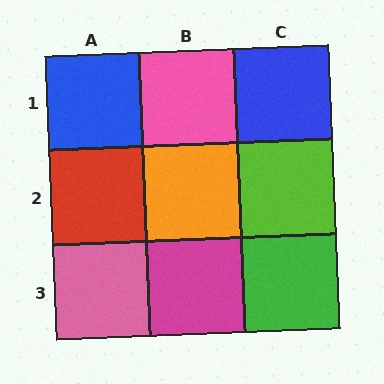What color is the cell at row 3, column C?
Green.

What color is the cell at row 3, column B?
Magenta.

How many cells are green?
1 cell is green.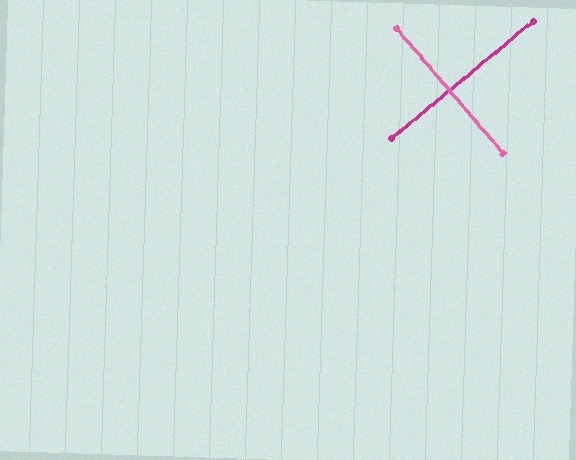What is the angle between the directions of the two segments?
Approximately 89 degrees.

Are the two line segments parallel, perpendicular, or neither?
Perpendicular — they meet at approximately 89°.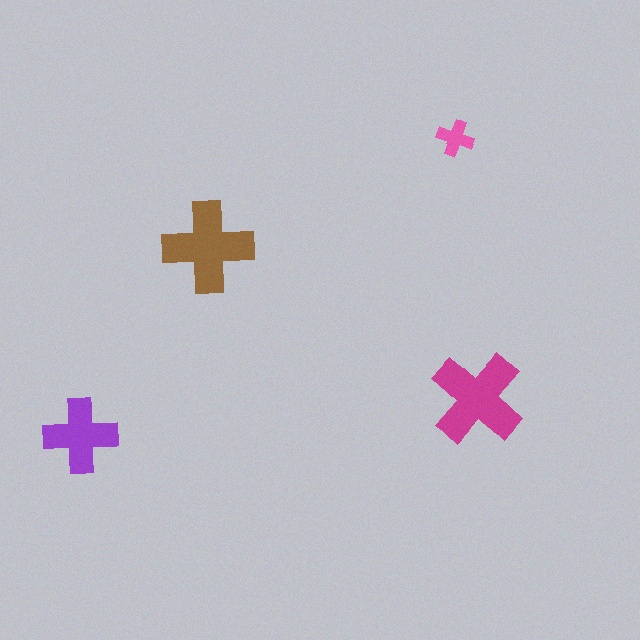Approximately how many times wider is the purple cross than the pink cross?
About 2 times wider.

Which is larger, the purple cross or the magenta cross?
The magenta one.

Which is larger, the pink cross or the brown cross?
The brown one.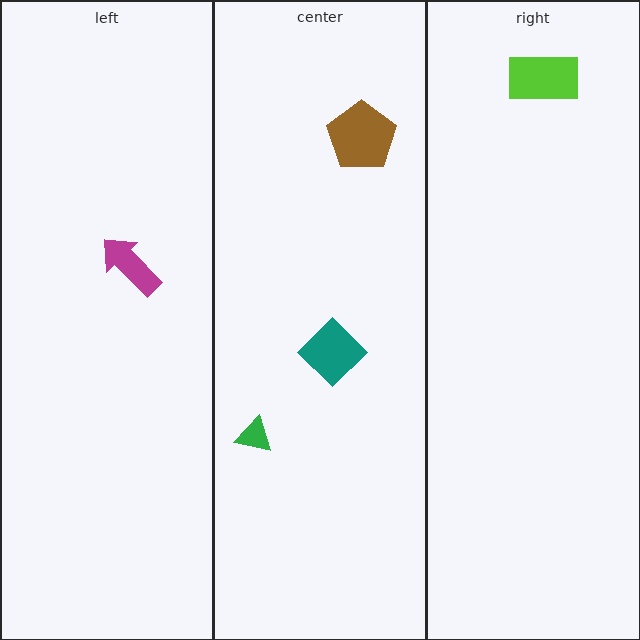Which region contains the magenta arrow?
The left region.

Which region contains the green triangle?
The center region.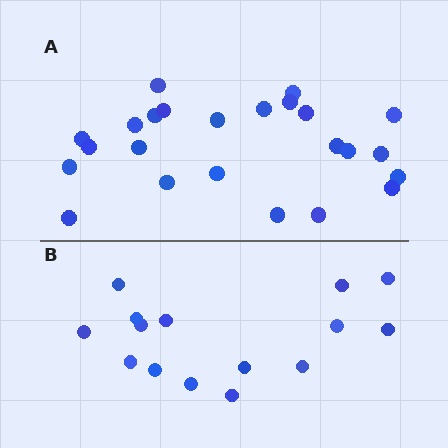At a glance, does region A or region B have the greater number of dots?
Region A (the top region) has more dots.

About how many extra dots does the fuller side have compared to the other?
Region A has roughly 8 or so more dots than region B.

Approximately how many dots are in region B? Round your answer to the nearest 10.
About 20 dots. (The exact count is 15, which rounds to 20.)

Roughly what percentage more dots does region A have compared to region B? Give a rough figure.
About 60% more.